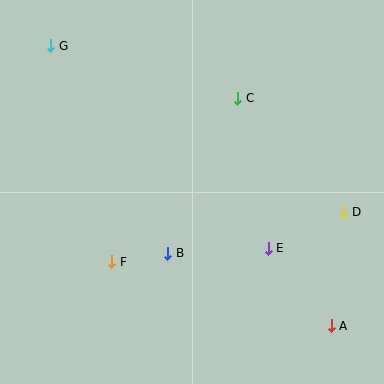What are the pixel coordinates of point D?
Point D is at (344, 212).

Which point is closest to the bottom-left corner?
Point F is closest to the bottom-left corner.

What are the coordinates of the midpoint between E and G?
The midpoint between E and G is at (160, 147).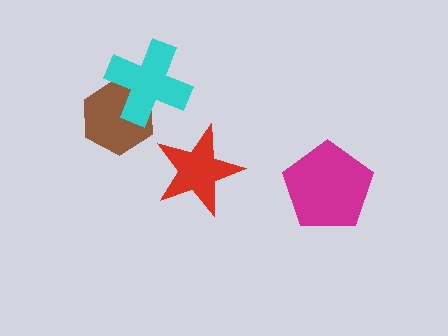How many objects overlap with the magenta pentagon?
0 objects overlap with the magenta pentagon.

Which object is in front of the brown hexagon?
The cyan cross is in front of the brown hexagon.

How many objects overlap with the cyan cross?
1 object overlaps with the cyan cross.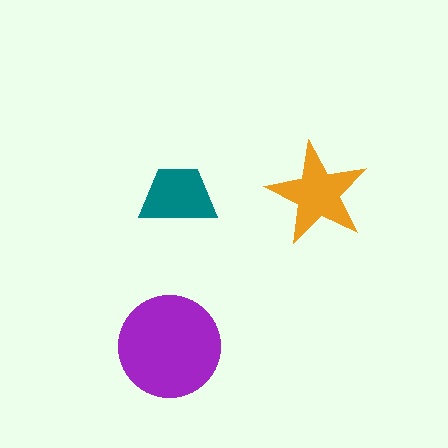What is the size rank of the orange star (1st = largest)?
2nd.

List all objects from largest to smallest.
The purple circle, the orange star, the teal trapezoid.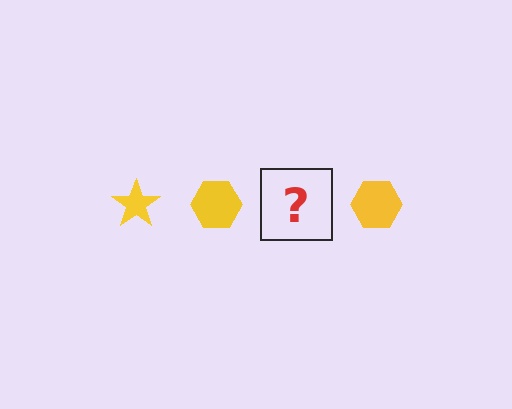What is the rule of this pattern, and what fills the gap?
The rule is that the pattern cycles through star, hexagon shapes in yellow. The gap should be filled with a yellow star.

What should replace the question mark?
The question mark should be replaced with a yellow star.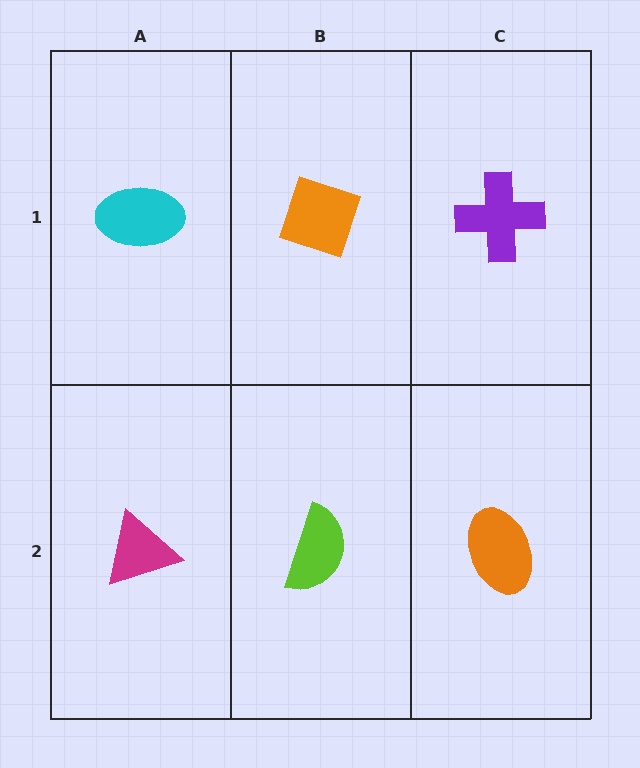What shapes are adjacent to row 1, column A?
A magenta triangle (row 2, column A), an orange diamond (row 1, column B).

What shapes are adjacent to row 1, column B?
A lime semicircle (row 2, column B), a cyan ellipse (row 1, column A), a purple cross (row 1, column C).